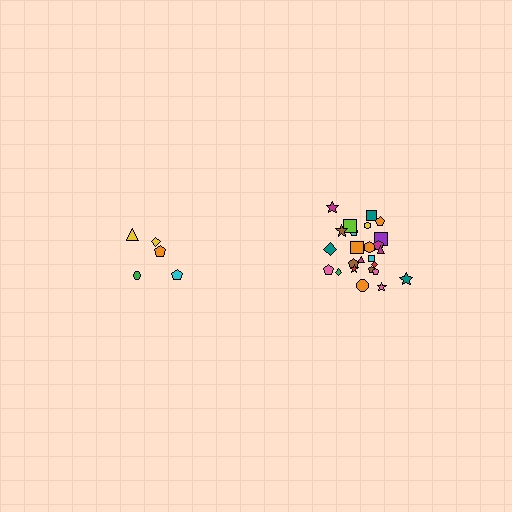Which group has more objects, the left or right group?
The right group.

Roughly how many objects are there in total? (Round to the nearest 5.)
Roughly 30 objects in total.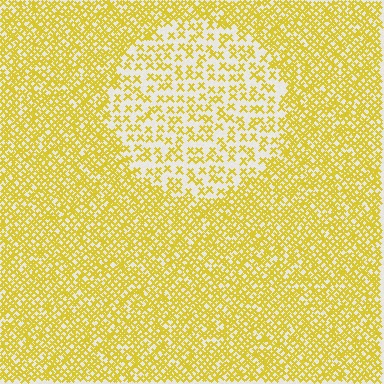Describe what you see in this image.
The image contains small yellow elements arranged at two different densities. A circle-shaped region is visible where the elements are less densely packed than the surrounding area.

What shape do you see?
I see a circle.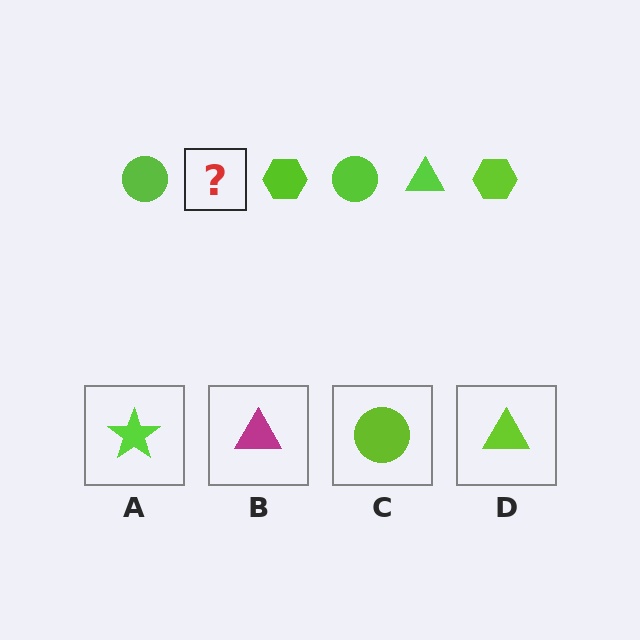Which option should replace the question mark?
Option D.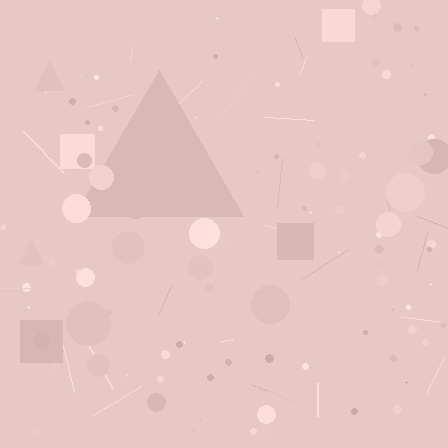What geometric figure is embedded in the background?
A triangle is embedded in the background.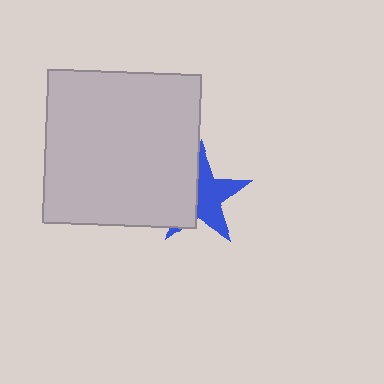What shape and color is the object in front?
The object in front is a light gray square.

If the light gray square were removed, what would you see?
You would see the complete blue star.